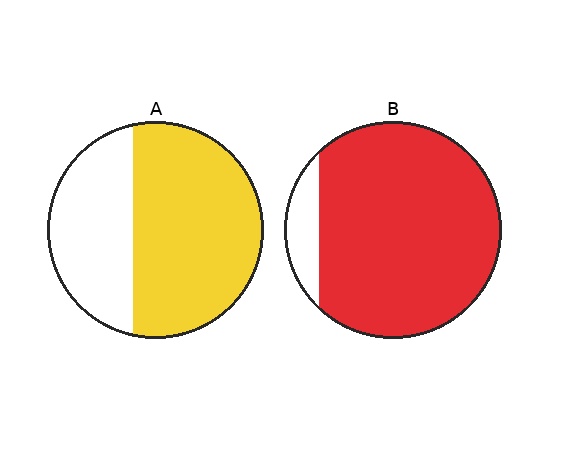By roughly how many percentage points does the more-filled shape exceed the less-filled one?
By roughly 25 percentage points (B over A).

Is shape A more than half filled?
Yes.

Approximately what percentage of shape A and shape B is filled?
A is approximately 65% and B is approximately 90%.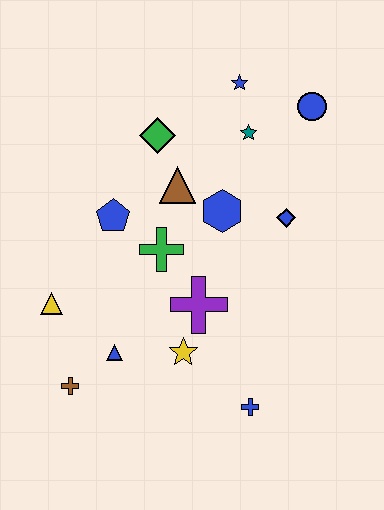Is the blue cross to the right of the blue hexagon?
Yes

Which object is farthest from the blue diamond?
The brown cross is farthest from the blue diamond.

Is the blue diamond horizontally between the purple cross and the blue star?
No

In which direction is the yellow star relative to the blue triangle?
The yellow star is to the right of the blue triangle.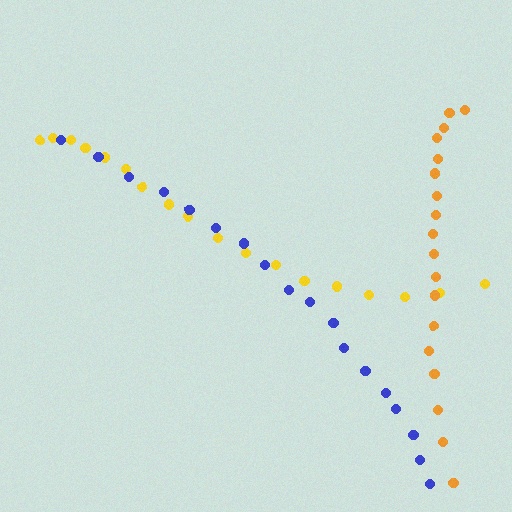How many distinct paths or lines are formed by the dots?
There are 3 distinct paths.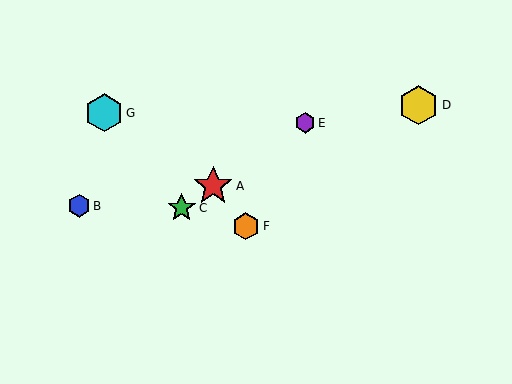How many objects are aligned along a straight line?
3 objects (A, C, E) are aligned along a straight line.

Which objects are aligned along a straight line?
Objects A, C, E are aligned along a straight line.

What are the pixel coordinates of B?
Object B is at (79, 206).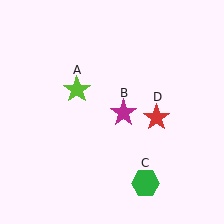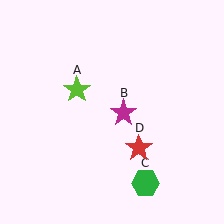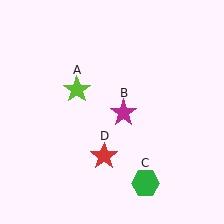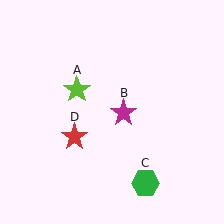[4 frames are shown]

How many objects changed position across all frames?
1 object changed position: red star (object D).